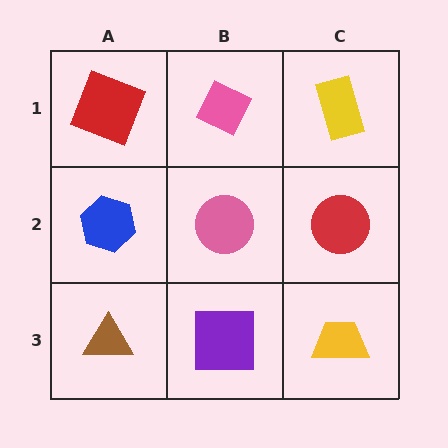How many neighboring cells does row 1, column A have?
2.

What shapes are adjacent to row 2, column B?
A pink diamond (row 1, column B), a purple square (row 3, column B), a blue hexagon (row 2, column A), a red circle (row 2, column C).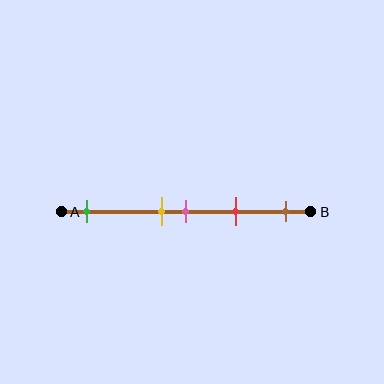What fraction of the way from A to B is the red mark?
The red mark is approximately 70% (0.7) of the way from A to B.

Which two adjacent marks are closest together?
The yellow and pink marks are the closest adjacent pair.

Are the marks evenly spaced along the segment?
No, the marks are not evenly spaced.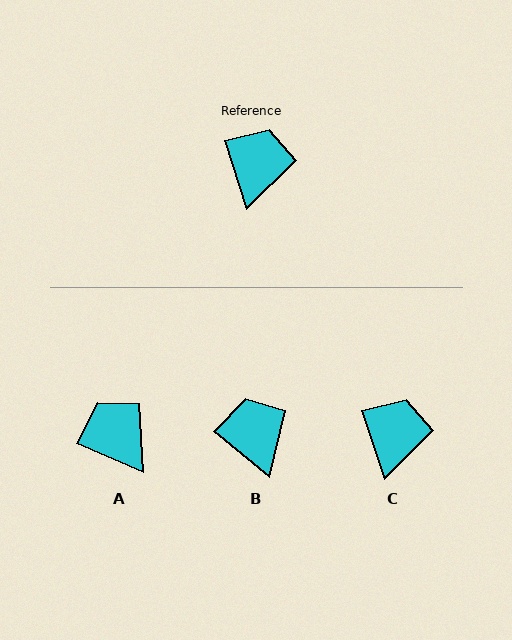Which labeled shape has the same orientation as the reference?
C.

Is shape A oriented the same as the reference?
No, it is off by about 48 degrees.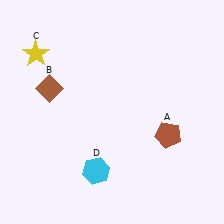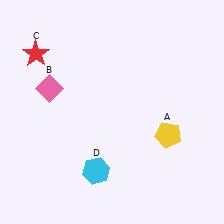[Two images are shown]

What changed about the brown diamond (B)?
In Image 1, B is brown. In Image 2, it changed to pink.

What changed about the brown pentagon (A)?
In Image 1, A is brown. In Image 2, it changed to yellow.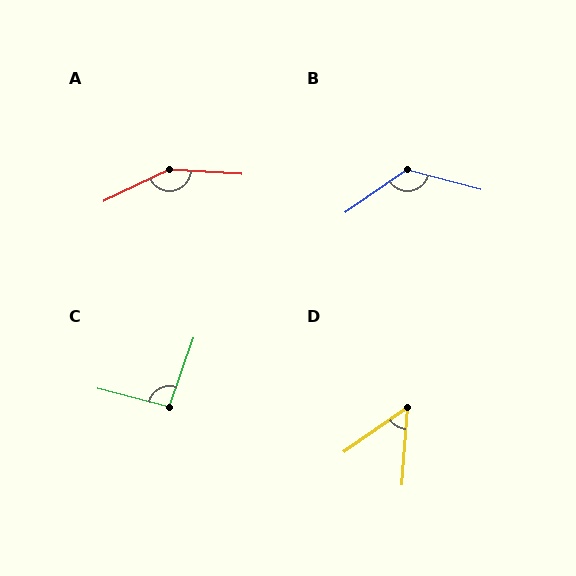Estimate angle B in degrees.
Approximately 130 degrees.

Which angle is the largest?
A, at approximately 150 degrees.